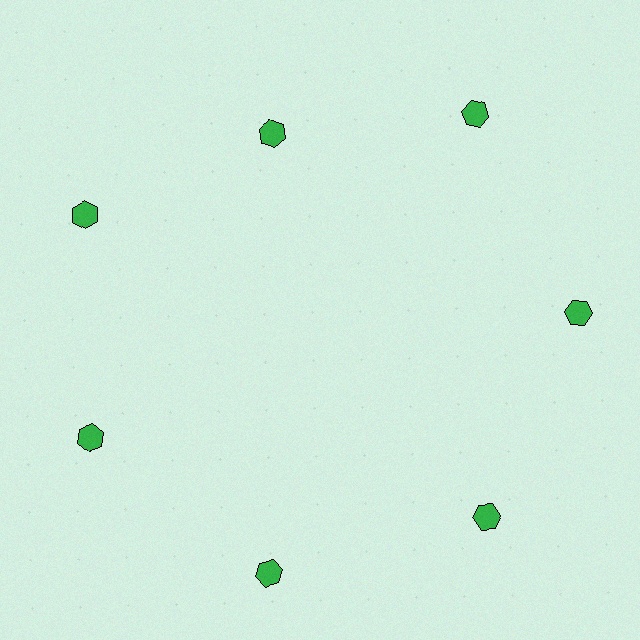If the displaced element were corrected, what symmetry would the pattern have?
It would have 7-fold rotational symmetry — the pattern would map onto itself every 51 degrees.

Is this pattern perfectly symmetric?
No. The 7 green hexagons are arranged in a ring, but one element near the 12 o'clock position is pulled inward toward the center, breaking the 7-fold rotational symmetry.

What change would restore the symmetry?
The symmetry would be restored by moving it outward, back onto the ring so that all 7 hexagons sit at equal angles and equal distance from the center.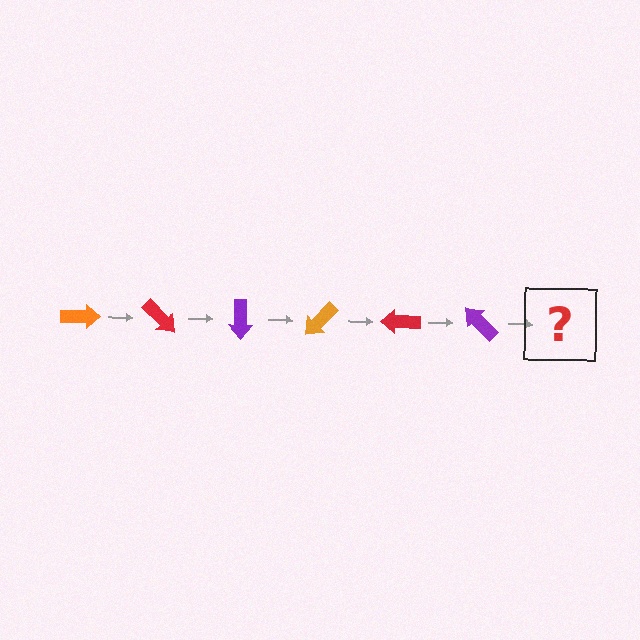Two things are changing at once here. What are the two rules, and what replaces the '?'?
The two rules are that it rotates 45 degrees each step and the color cycles through orange, red, and purple. The '?' should be an orange arrow, rotated 270 degrees from the start.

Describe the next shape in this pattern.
It should be an orange arrow, rotated 270 degrees from the start.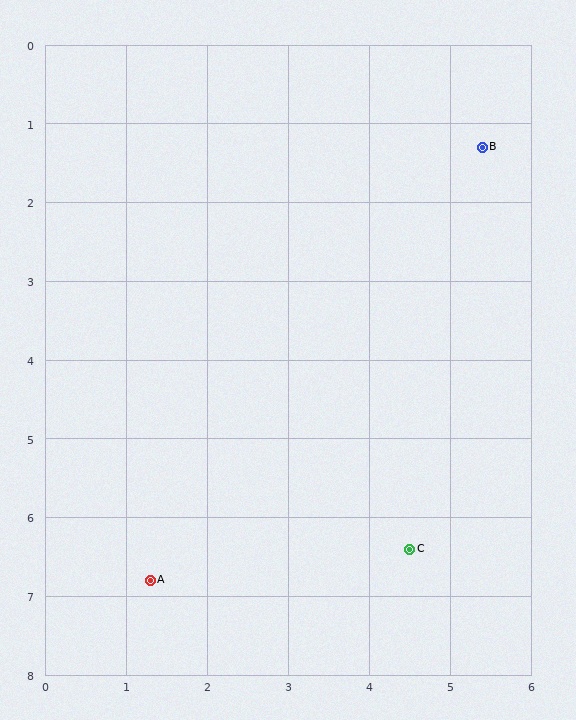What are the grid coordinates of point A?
Point A is at approximately (1.3, 6.8).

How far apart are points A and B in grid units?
Points A and B are about 6.9 grid units apart.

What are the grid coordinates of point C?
Point C is at approximately (4.5, 6.4).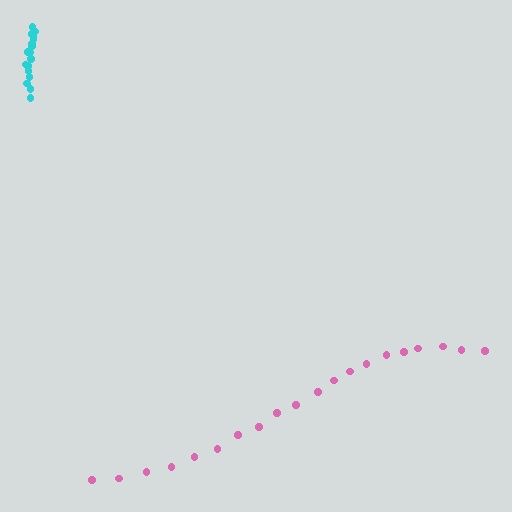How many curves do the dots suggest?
There are 2 distinct paths.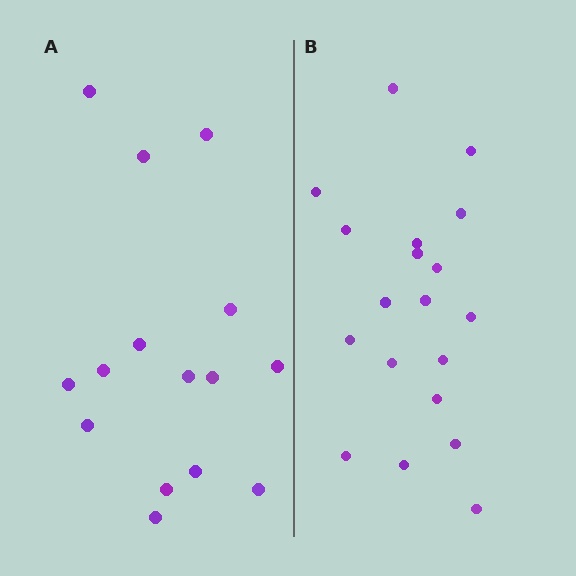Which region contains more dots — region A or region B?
Region B (the right region) has more dots.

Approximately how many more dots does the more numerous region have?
Region B has about 4 more dots than region A.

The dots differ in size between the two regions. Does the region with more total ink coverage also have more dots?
No. Region A has more total ink coverage because its dots are larger, but region B actually contains more individual dots. Total area can be misleading — the number of items is what matters here.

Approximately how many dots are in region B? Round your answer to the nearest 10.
About 20 dots. (The exact count is 19, which rounds to 20.)